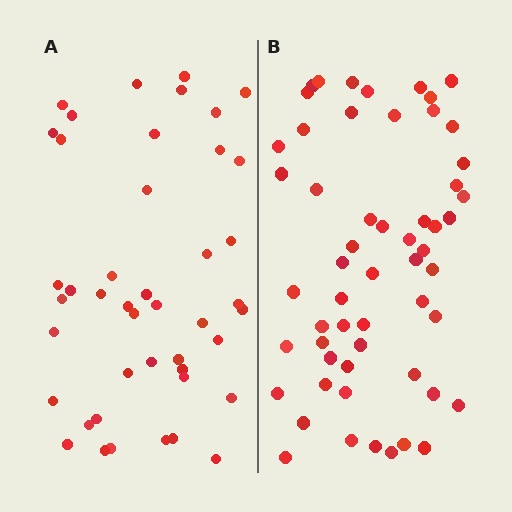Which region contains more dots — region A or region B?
Region B (the right region) has more dots.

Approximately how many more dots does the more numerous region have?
Region B has roughly 12 or so more dots than region A.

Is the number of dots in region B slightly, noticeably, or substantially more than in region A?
Region B has noticeably more, but not dramatically so. The ratio is roughly 1.3 to 1.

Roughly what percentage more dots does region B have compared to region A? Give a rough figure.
About 25% more.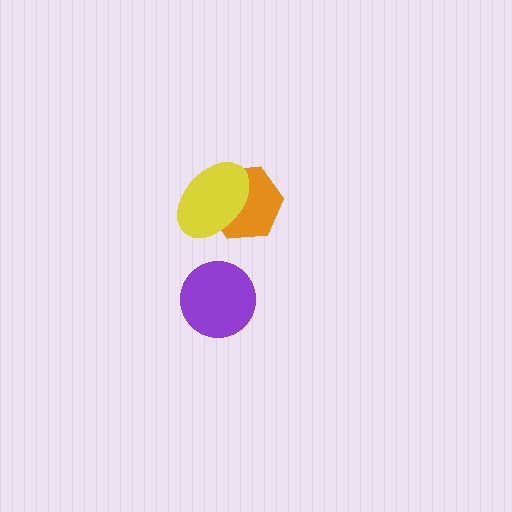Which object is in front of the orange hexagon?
The yellow ellipse is in front of the orange hexagon.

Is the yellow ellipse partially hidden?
No, no other shape covers it.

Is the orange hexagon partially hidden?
Yes, it is partially covered by another shape.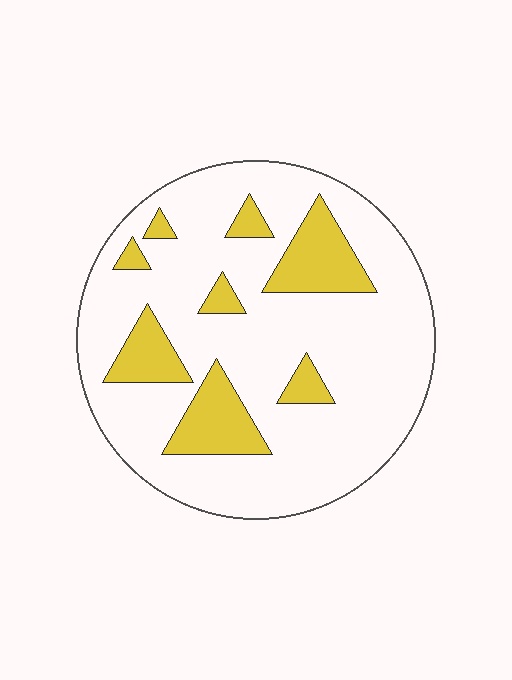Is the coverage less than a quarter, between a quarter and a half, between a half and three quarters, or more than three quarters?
Less than a quarter.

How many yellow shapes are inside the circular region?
8.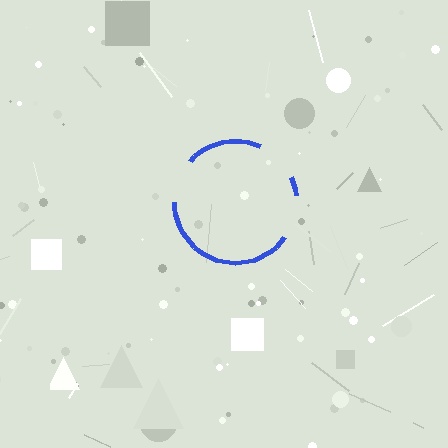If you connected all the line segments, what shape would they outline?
They would outline a circle.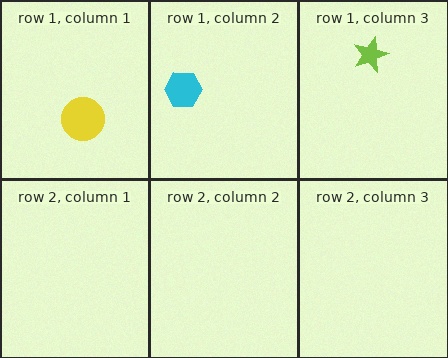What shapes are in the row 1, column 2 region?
The cyan hexagon.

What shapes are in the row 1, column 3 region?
The lime star.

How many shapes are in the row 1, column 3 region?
1.